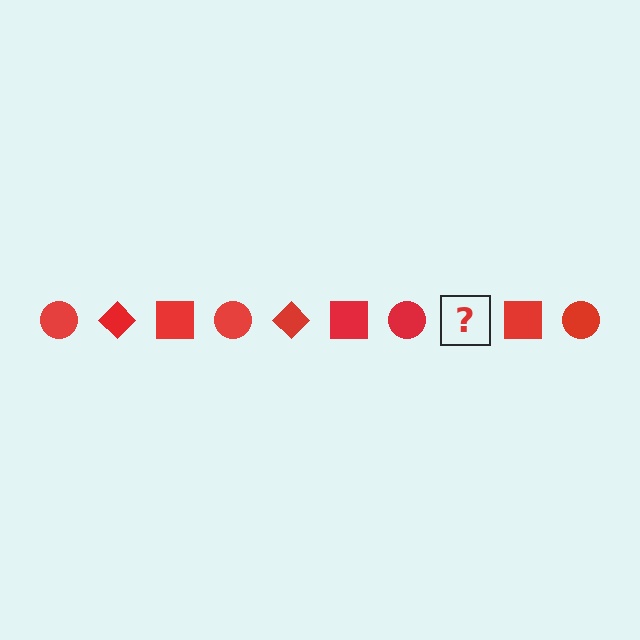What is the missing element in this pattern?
The missing element is a red diamond.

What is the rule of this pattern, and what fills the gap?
The rule is that the pattern cycles through circle, diamond, square shapes in red. The gap should be filled with a red diamond.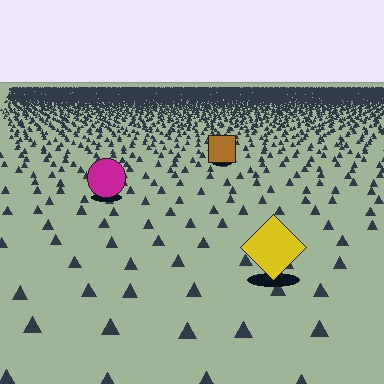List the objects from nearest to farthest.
From nearest to farthest: the yellow diamond, the magenta circle, the brown square.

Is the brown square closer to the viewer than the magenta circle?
No. The magenta circle is closer — you can tell from the texture gradient: the ground texture is coarser near it.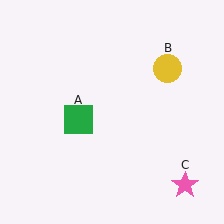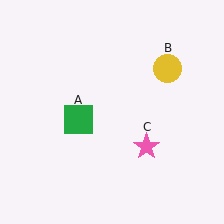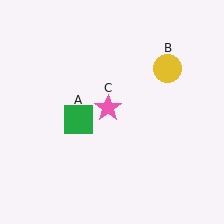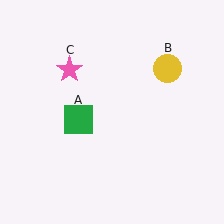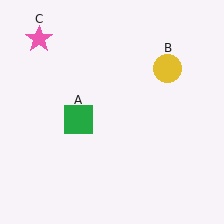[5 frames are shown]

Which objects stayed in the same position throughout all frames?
Green square (object A) and yellow circle (object B) remained stationary.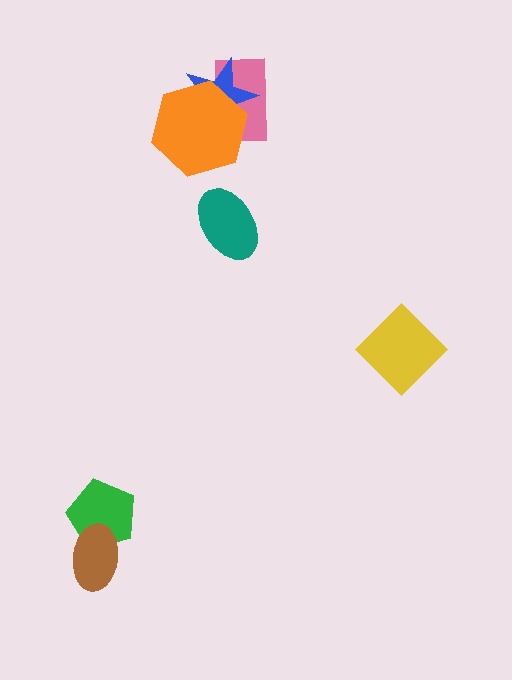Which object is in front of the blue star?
The orange hexagon is in front of the blue star.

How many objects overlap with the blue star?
2 objects overlap with the blue star.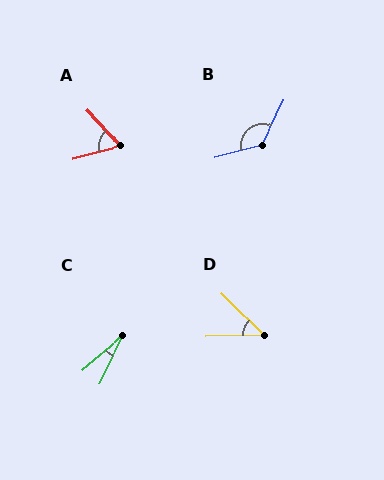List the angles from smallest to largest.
C (23°), D (47°), A (61°), B (131°).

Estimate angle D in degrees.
Approximately 47 degrees.